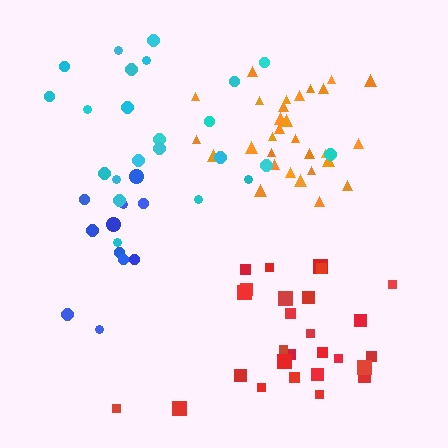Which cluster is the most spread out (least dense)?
Cyan.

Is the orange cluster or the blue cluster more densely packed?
Orange.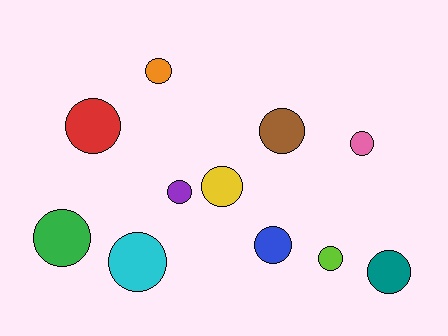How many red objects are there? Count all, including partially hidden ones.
There is 1 red object.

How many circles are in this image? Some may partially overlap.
There are 11 circles.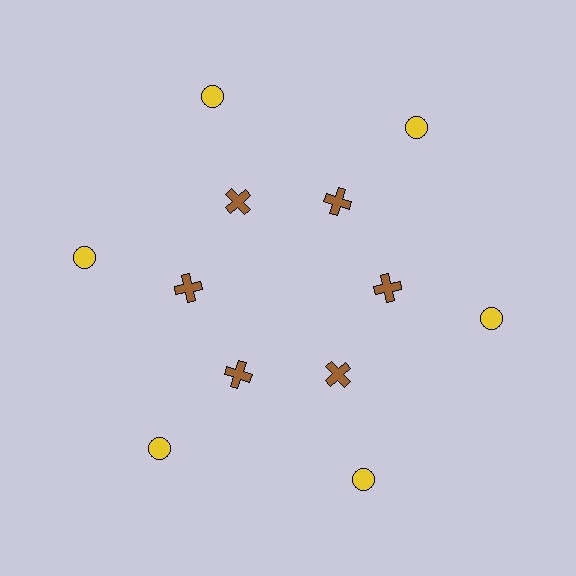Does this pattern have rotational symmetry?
Yes, this pattern has 6-fold rotational symmetry. It looks the same after rotating 60 degrees around the center.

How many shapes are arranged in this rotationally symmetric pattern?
There are 12 shapes, arranged in 6 groups of 2.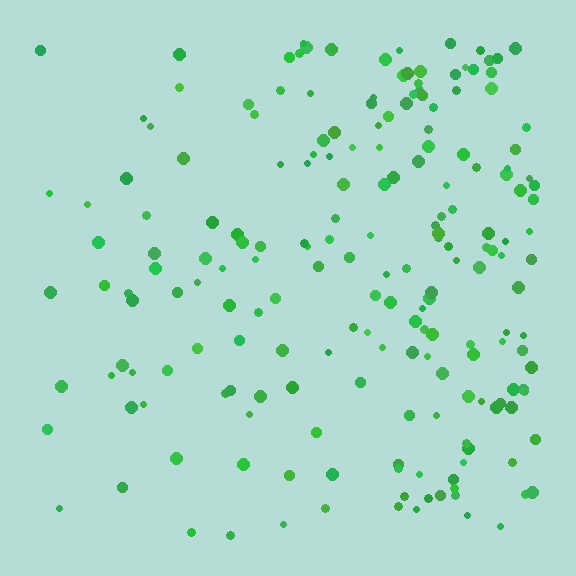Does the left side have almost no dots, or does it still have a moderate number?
Still a moderate number, just noticeably fewer than the right.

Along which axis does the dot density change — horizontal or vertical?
Horizontal.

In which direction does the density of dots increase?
From left to right, with the right side densest.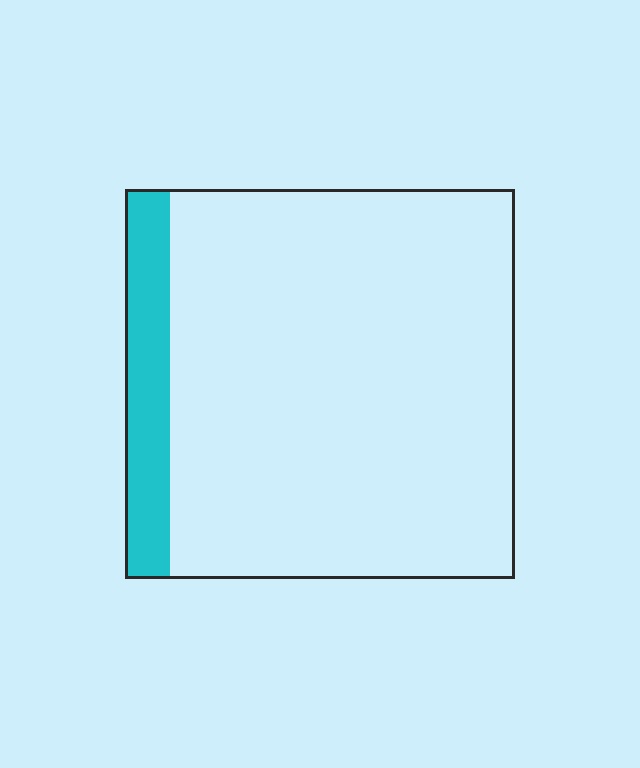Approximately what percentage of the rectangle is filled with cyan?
Approximately 10%.